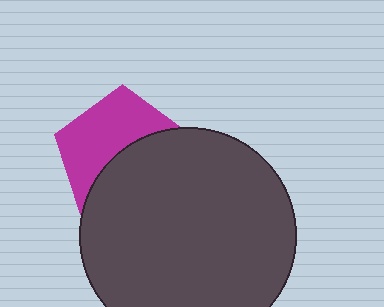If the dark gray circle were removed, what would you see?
You would see the complete magenta pentagon.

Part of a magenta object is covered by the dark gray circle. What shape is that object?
It is a pentagon.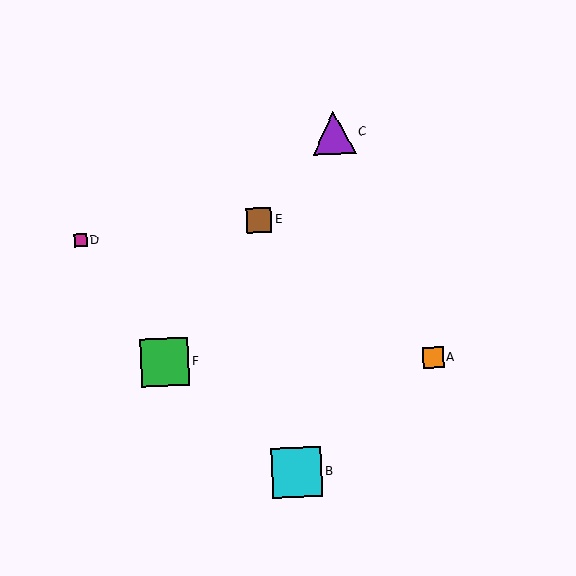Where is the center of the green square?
The center of the green square is at (165, 362).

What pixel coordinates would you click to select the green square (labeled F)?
Click at (165, 362) to select the green square F.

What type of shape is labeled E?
Shape E is a brown square.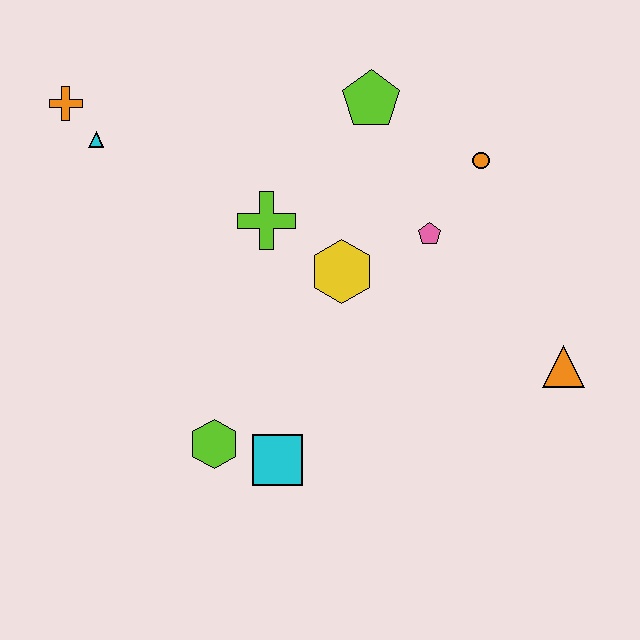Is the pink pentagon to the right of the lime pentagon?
Yes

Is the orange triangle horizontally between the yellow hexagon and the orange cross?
No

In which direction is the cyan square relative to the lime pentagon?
The cyan square is below the lime pentagon.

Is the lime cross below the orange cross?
Yes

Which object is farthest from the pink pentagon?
The orange cross is farthest from the pink pentagon.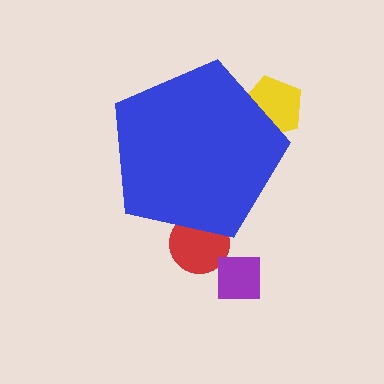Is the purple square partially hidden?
No, the purple square is fully visible.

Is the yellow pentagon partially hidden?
Yes, the yellow pentagon is partially hidden behind the blue pentagon.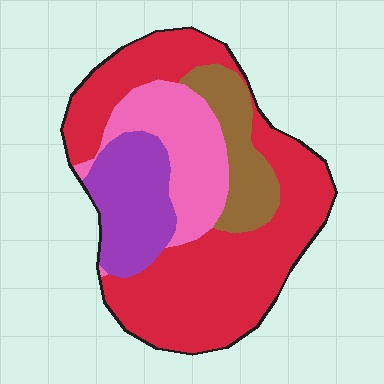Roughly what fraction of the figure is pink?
Pink takes up about one sixth (1/6) of the figure.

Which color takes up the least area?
Brown, at roughly 10%.